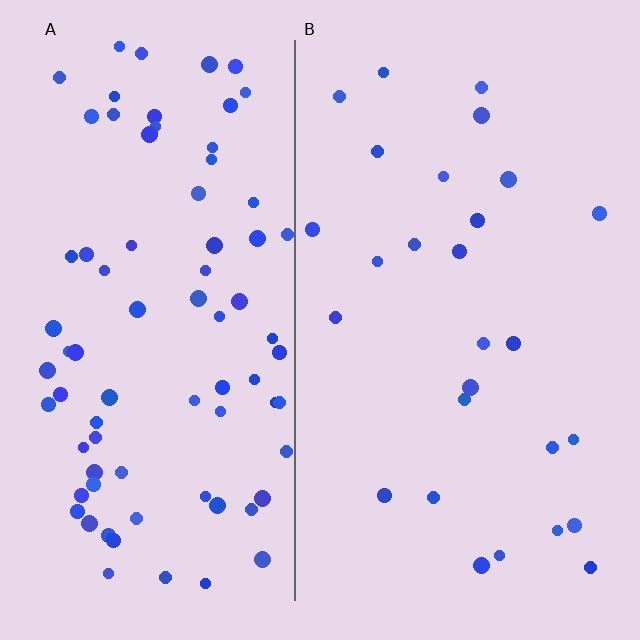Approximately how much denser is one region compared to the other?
Approximately 3.0× — region A over region B.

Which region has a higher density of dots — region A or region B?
A (the left).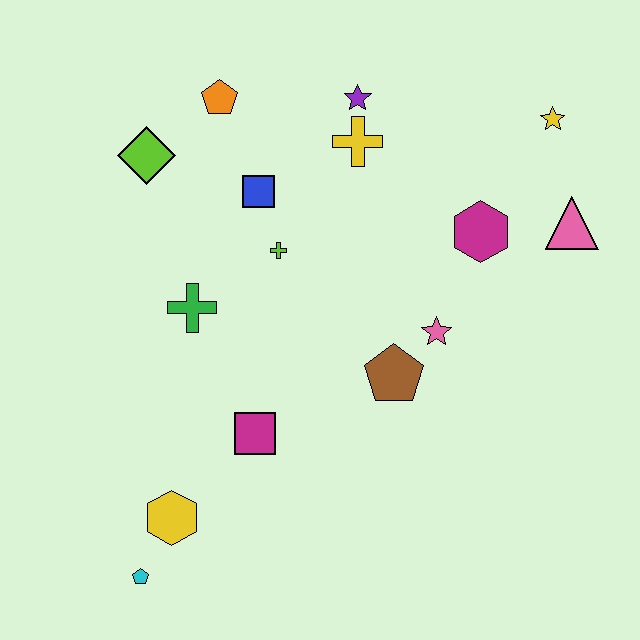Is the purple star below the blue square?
No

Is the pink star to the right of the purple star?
Yes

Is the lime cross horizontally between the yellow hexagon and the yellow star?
Yes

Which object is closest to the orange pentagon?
The lime diamond is closest to the orange pentagon.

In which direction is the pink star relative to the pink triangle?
The pink star is to the left of the pink triangle.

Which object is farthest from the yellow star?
The cyan pentagon is farthest from the yellow star.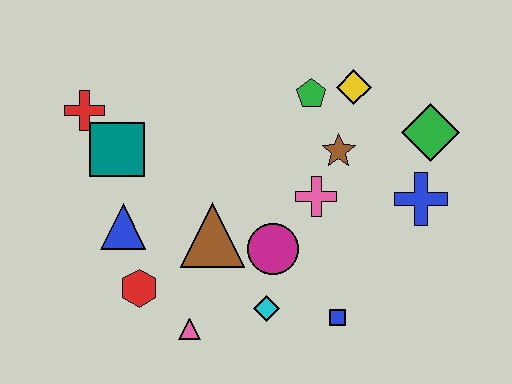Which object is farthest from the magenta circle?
The red cross is farthest from the magenta circle.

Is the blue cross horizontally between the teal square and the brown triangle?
No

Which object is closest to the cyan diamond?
The magenta circle is closest to the cyan diamond.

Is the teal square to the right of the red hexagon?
No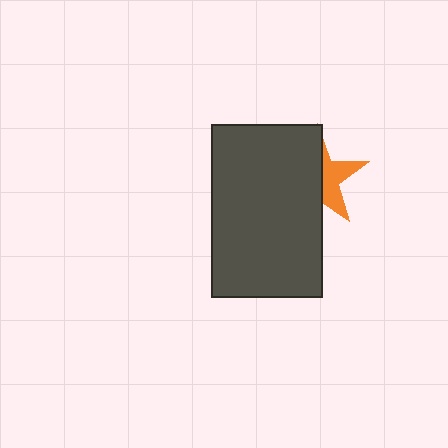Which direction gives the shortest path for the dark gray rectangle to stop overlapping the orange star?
Moving left gives the shortest separation.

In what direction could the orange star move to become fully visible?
The orange star could move right. That would shift it out from behind the dark gray rectangle entirely.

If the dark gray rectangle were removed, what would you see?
You would see the complete orange star.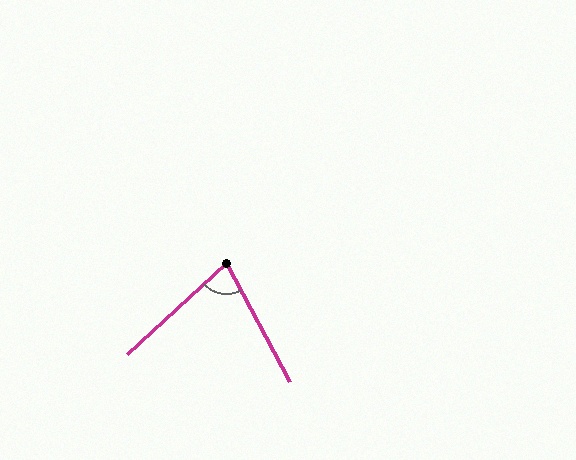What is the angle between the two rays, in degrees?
Approximately 75 degrees.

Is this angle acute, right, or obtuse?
It is acute.